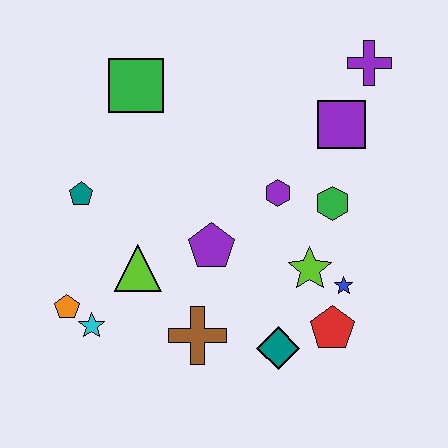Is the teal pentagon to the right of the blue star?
No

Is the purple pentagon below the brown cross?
No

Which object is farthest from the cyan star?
The purple cross is farthest from the cyan star.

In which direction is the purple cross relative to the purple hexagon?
The purple cross is above the purple hexagon.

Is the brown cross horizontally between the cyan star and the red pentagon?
Yes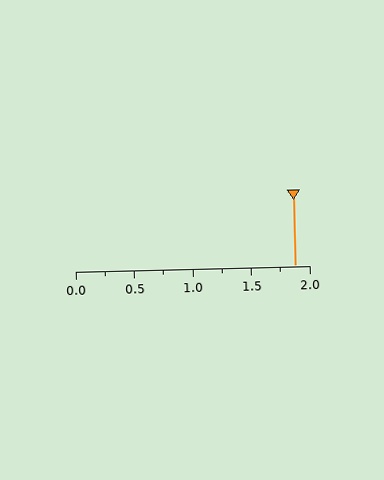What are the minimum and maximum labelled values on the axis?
The axis runs from 0.0 to 2.0.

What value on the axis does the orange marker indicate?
The marker indicates approximately 1.88.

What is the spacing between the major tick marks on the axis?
The major ticks are spaced 0.5 apart.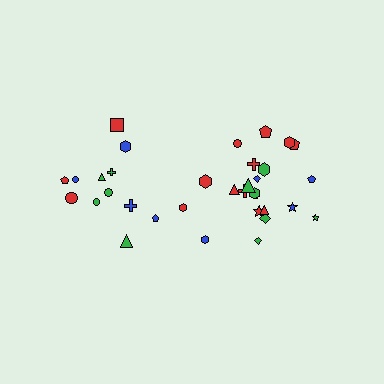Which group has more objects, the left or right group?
The right group.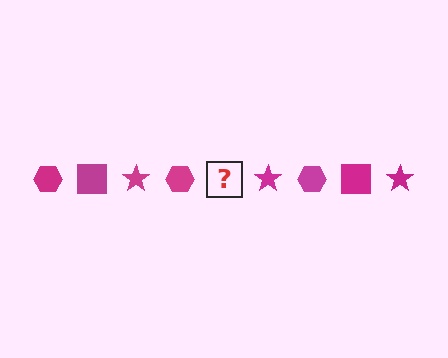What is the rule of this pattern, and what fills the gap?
The rule is that the pattern cycles through hexagon, square, star shapes in magenta. The gap should be filled with a magenta square.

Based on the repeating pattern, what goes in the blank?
The blank should be a magenta square.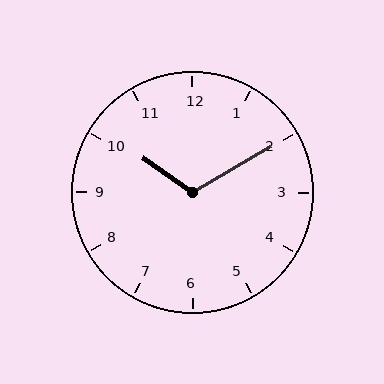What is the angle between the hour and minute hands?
Approximately 115 degrees.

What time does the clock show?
10:10.